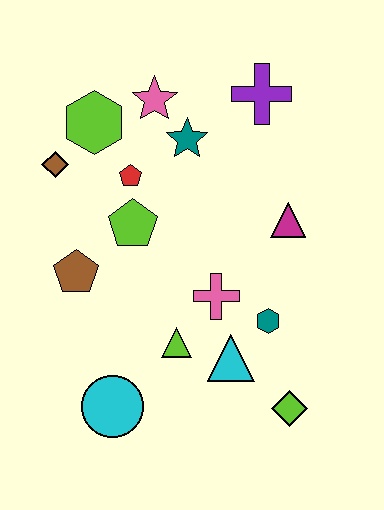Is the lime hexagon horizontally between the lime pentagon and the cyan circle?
No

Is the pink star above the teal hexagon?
Yes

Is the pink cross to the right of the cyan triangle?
No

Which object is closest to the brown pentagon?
The lime pentagon is closest to the brown pentagon.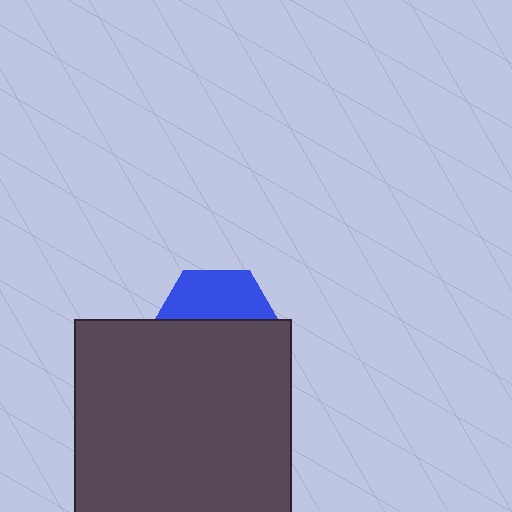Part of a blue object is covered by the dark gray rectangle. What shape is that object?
It is a hexagon.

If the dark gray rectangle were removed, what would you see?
You would see the complete blue hexagon.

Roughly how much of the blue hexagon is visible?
A small part of it is visible (roughly 41%).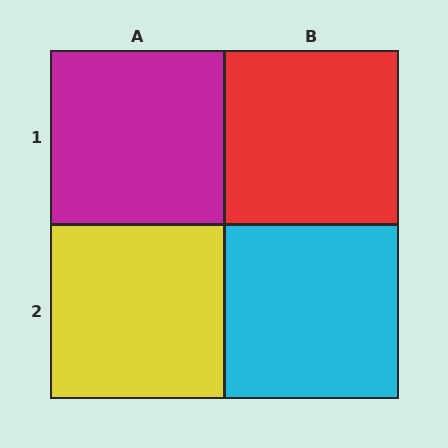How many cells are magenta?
1 cell is magenta.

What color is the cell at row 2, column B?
Cyan.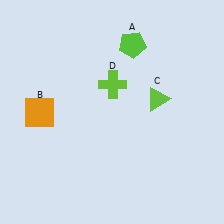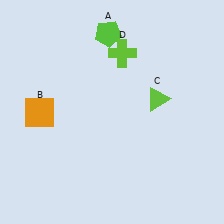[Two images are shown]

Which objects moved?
The objects that moved are: the lime pentagon (A), the lime cross (D).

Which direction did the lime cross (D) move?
The lime cross (D) moved up.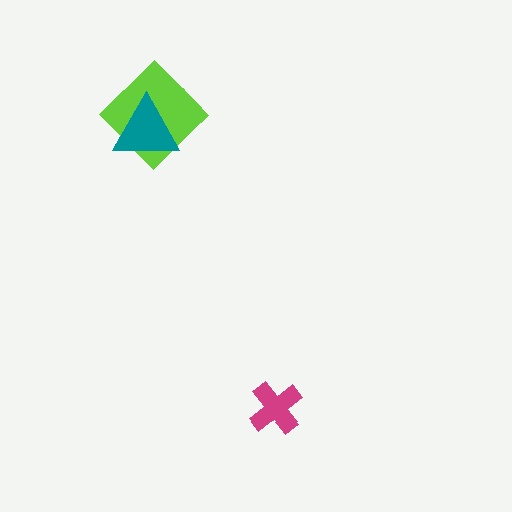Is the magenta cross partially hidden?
No, no other shape covers it.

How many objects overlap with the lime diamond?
1 object overlaps with the lime diamond.